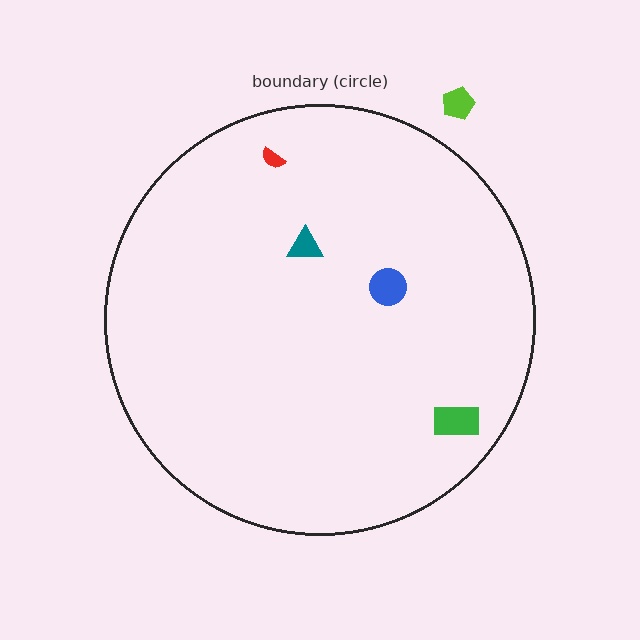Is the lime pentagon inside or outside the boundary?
Outside.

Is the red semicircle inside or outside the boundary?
Inside.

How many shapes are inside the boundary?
4 inside, 1 outside.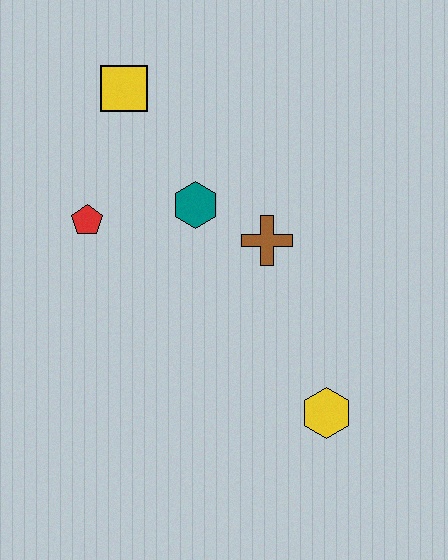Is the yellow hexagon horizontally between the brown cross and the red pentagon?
No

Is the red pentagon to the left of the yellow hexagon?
Yes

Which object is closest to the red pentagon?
The teal hexagon is closest to the red pentagon.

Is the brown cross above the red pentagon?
No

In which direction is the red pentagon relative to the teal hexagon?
The red pentagon is to the left of the teal hexagon.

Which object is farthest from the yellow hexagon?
The yellow square is farthest from the yellow hexagon.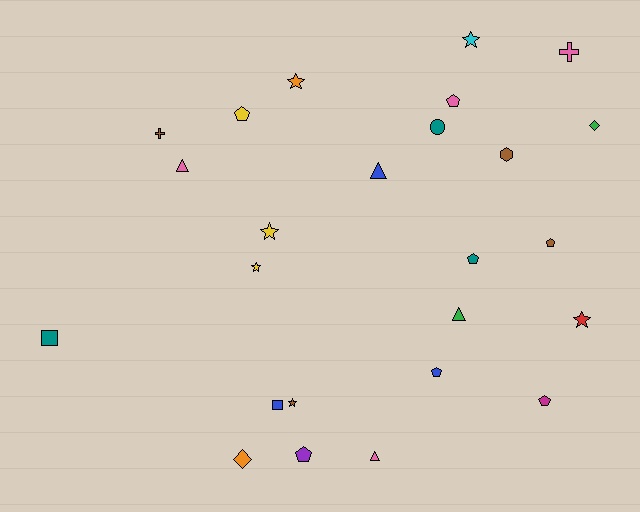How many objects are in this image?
There are 25 objects.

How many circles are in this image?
There is 1 circle.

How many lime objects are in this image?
There are no lime objects.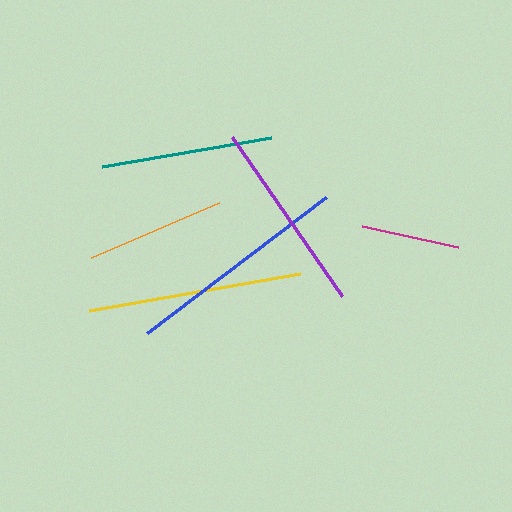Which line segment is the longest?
The blue line is the longest at approximately 225 pixels.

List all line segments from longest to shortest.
From longest to shortest: blue, yellow, purple, teal, orange, magenta.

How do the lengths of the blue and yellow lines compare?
The blue and yellow lines are approximately the same length.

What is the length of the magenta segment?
The magenta segment is approximately 98 pixels long.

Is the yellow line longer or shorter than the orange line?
The yellow line is longer than the orange line.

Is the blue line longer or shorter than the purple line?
The blue line is longer than the purple line.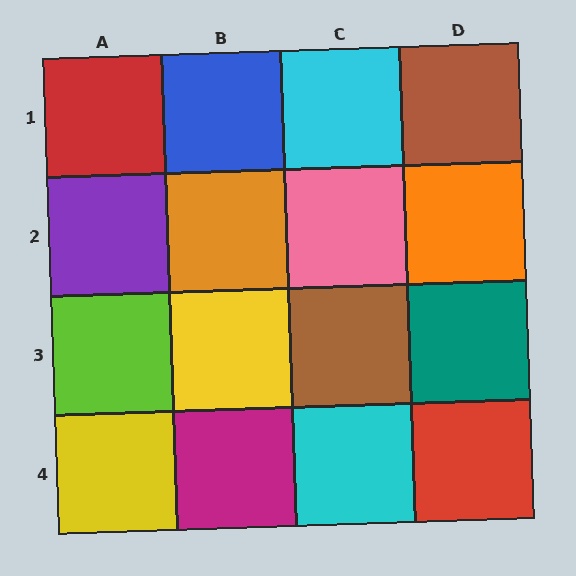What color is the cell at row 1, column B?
Blue.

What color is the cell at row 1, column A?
Red.